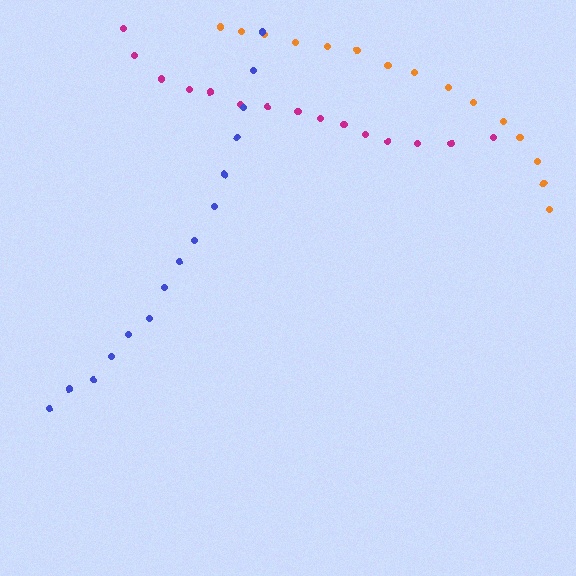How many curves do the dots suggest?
There are 3 distinct paths.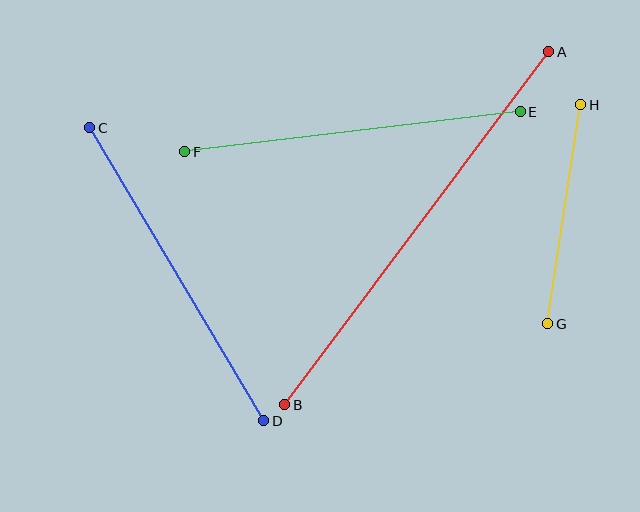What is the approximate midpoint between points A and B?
The midpoint is at approximately (417, 228) pixels.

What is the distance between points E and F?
The distance is approximately 338 pixels.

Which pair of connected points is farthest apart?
Points A and B are farthest apart.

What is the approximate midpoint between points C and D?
The midpoint is at approximately (177, 274) pixels.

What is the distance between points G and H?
The distance is approximately 222 pixels.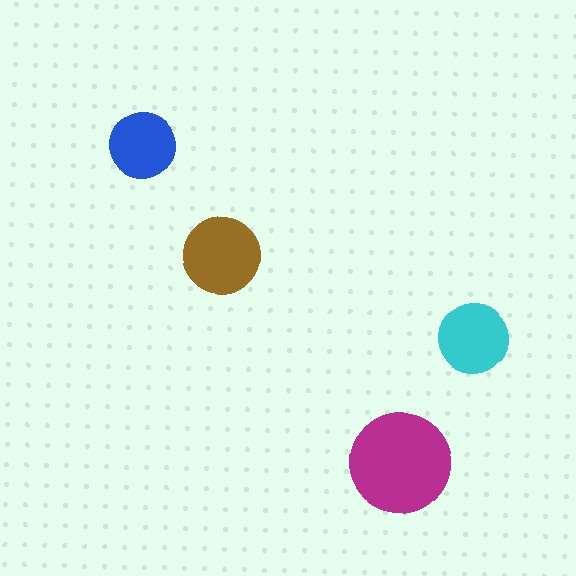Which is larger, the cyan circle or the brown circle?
The brown one.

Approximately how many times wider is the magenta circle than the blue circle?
About 1.5 times wider.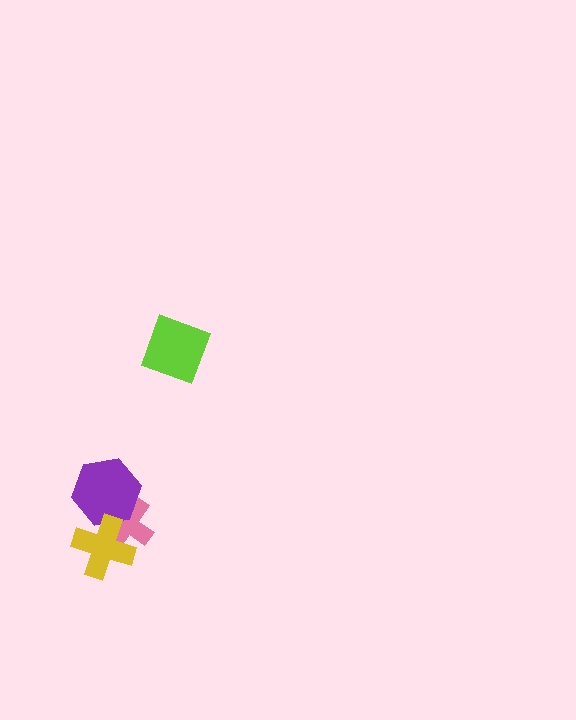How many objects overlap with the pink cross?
2 objects overlap with the pink cross.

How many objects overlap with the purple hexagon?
2 objects overlap with the purple hexagon.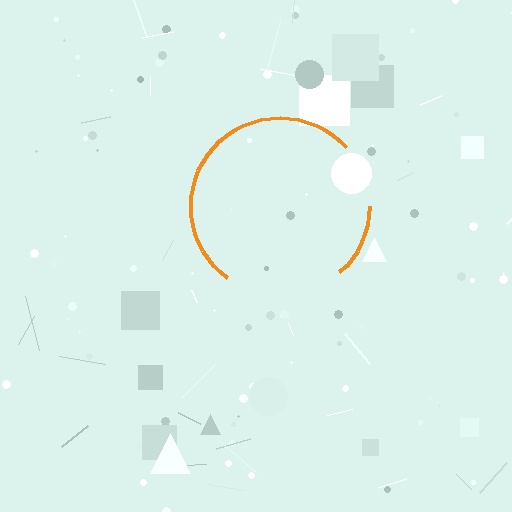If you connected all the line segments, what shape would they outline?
They would outline a circle.